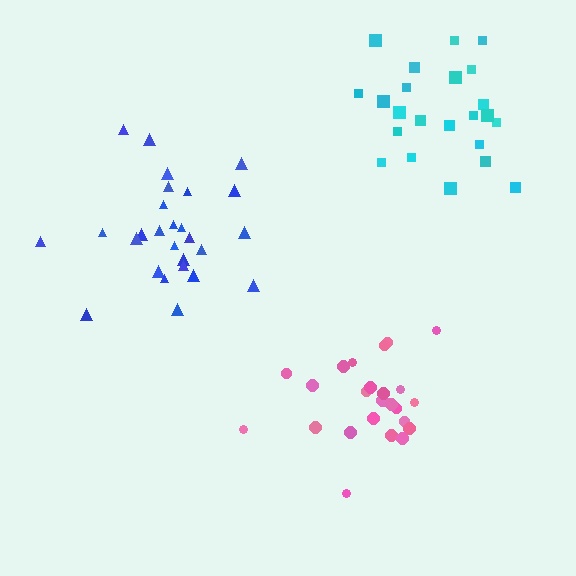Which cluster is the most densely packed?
Cyan.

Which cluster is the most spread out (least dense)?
Blue.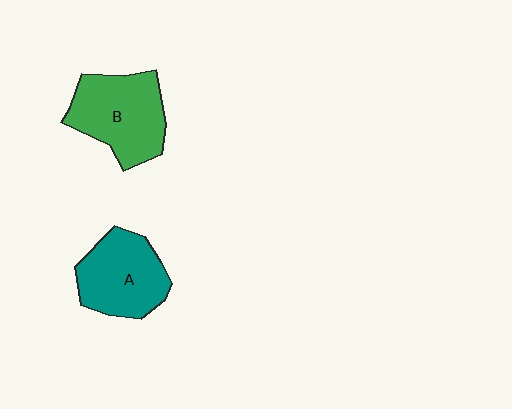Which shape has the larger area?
Shape B (green).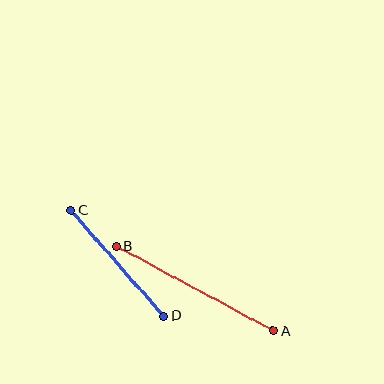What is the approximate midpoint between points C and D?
The midpoint is at approximately (117, 263) pixels.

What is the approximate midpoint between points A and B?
The midpoint is at approximately (195, 288) pixels.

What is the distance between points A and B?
The distance is approximately 178 pixels.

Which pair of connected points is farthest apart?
Points A and B are farthest apart.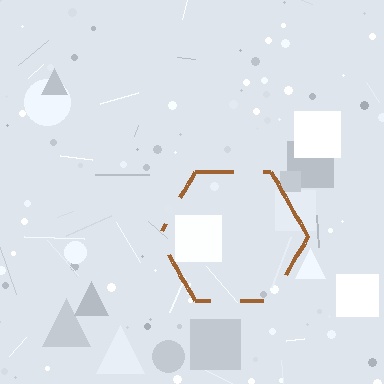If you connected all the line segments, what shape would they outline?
They would outline a hexagon.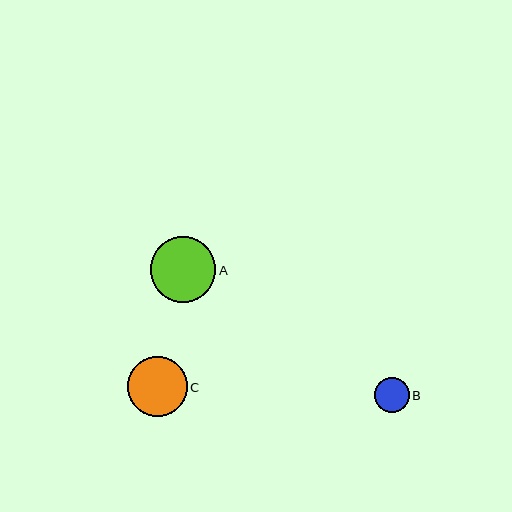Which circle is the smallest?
Circle B is the smallest with a size of approximately 35 pixels.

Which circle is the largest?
Circle A is the largest with a size of approximately 65 pixels.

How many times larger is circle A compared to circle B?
Circle A is approximately 1.9 times the size of circle B.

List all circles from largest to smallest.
From largest to smallest: A, C, B.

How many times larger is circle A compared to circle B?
Circle A is approximately 1.9 times the size of circle B.